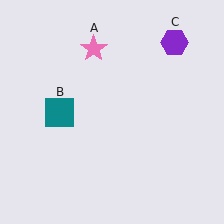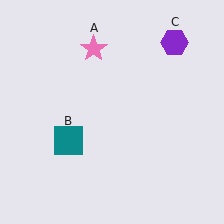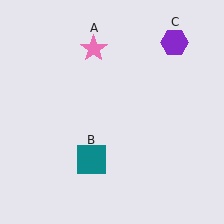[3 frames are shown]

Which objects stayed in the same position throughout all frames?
Pink star (object A) and purple hexagon (object C) remained stationary.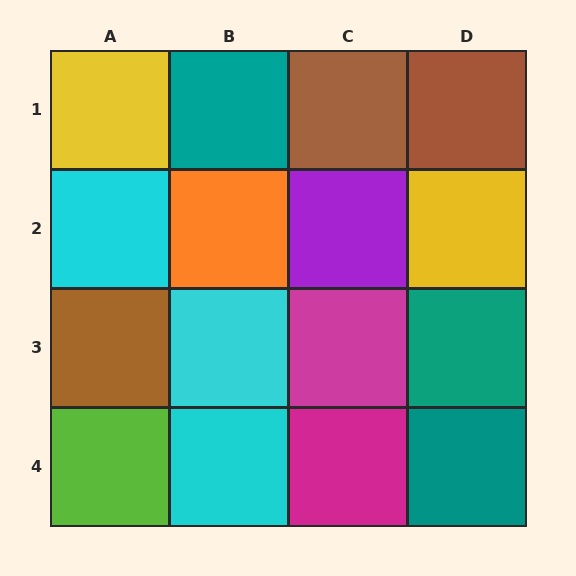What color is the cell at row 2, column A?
Cyan.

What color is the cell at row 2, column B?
Orange.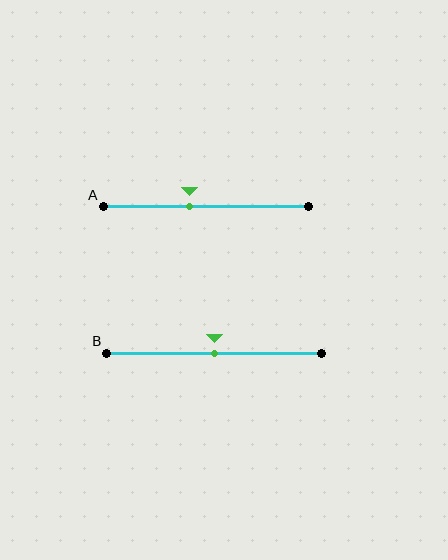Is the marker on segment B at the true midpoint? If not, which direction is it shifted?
Yes, the marker on segment B is at the true midpoint.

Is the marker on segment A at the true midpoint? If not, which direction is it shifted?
No, the marker on segment A is shifted to the left by about 8% of the segment length.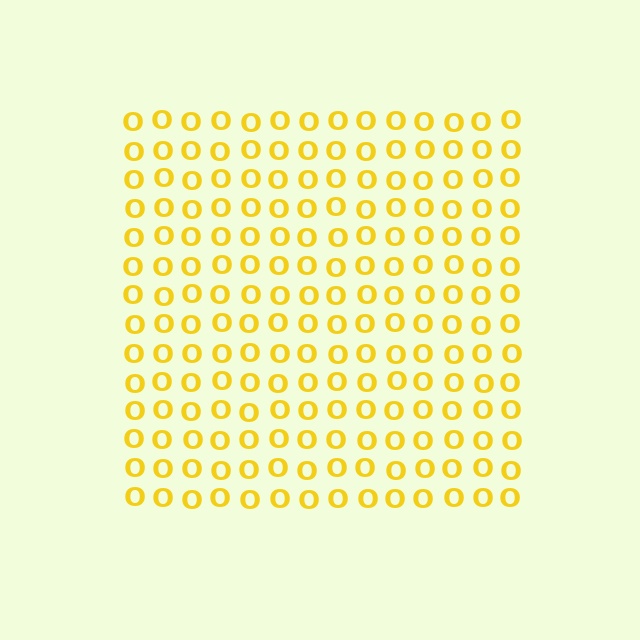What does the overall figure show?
The overall figure shows a square.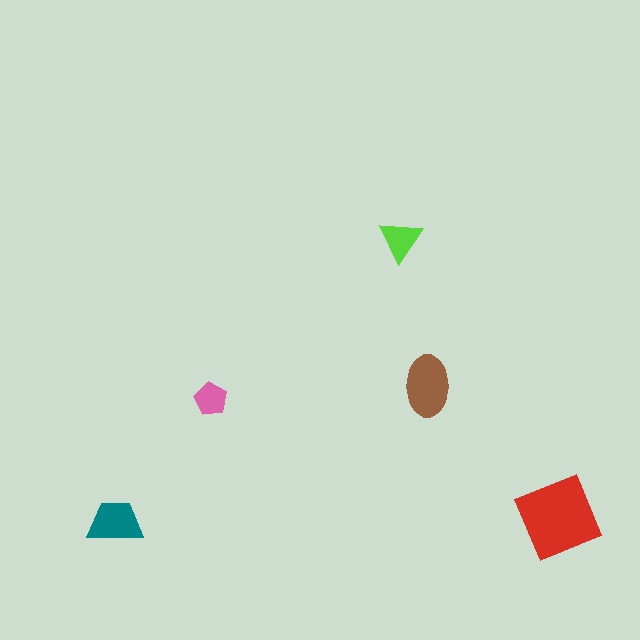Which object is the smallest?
The pink pentagon.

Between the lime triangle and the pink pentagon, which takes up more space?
The lime triangle.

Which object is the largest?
The red diamond.